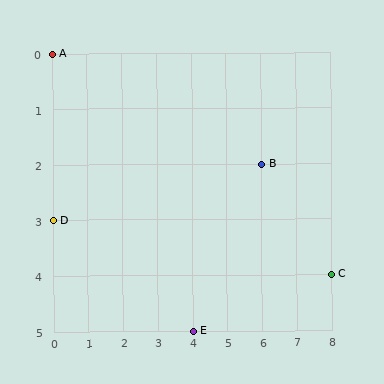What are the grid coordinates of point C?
Point C is at grid coordinates (8, 4).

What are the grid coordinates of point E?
Point E is at grid coordinates (4, 5).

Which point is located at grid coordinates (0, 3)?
Point D is at (0, 3).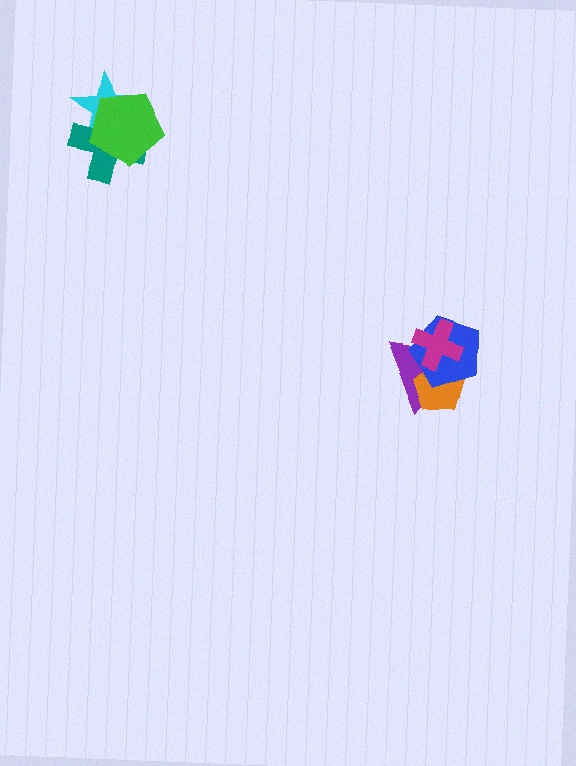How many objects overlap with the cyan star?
2 objects overlap with the cyan star.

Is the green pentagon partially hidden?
No, no other shape covers it.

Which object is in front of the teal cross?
The green pentagon is in front of the teal cross.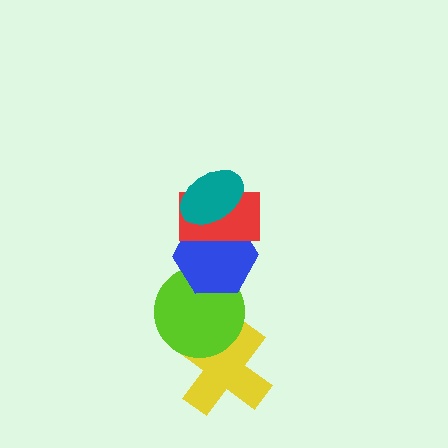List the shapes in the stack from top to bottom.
From top to bottom: the teal ellipse, the red rectangle, the blue hexagon, the lime circle, the yellow cross.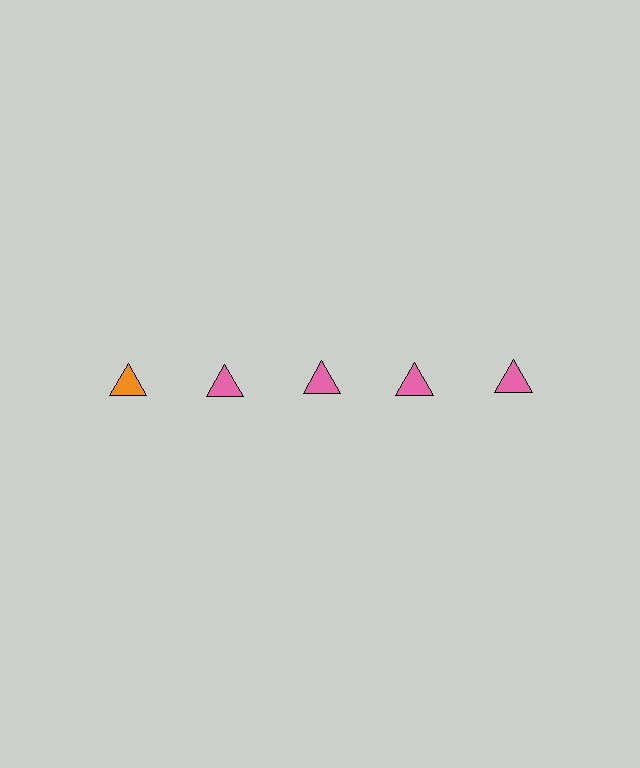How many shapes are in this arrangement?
There are 5 shapes arranged in a grid pattern.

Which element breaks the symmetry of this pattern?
The orange triangle in the top row, leftmost column breaks the symmetry. All other shapes are pink triangles.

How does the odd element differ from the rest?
It has a different color: orange instead of pink.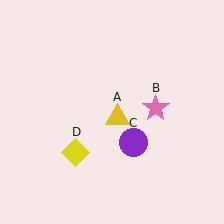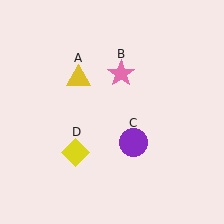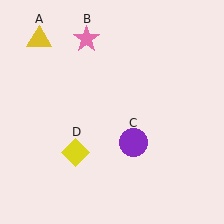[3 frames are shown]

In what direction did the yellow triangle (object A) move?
The yellow triangle (object A) moved up and to the left.